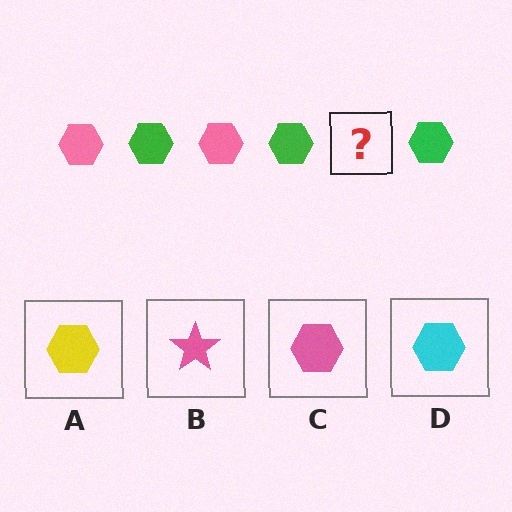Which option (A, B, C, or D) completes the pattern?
C.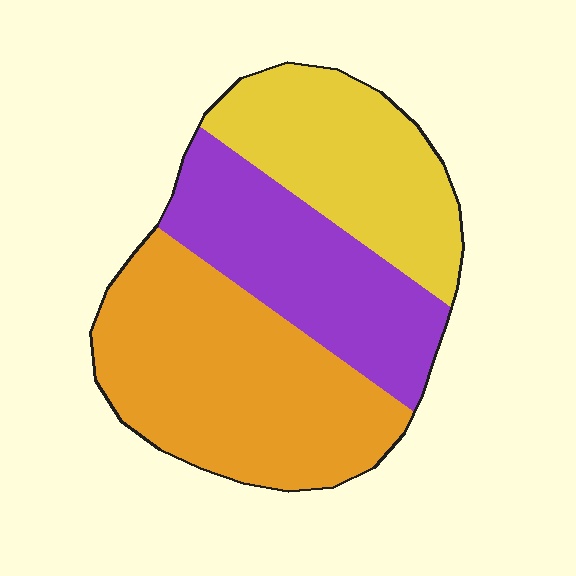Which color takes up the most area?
Orange, at roughly 45%.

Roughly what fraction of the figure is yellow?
Yellow takes up about one quarter (1/4) of the figure.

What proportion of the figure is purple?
Purple covers 29% of the figure.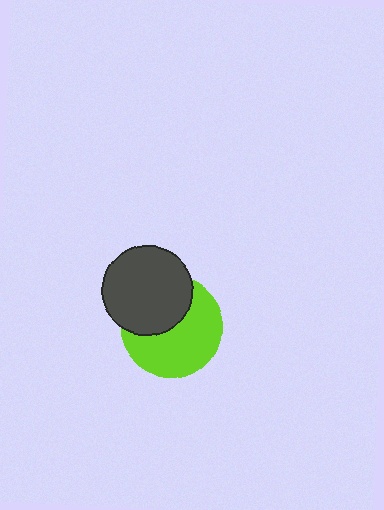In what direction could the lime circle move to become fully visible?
The lime circle could move toward the lower-right. That would shift it out from behind the dark gray circle entirely.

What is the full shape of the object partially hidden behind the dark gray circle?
The partially hidden object is a lime circle.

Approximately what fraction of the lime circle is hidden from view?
Roughly 40% of the lime circle is hidden behind the dark gray circle.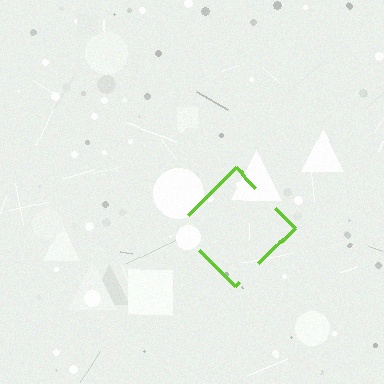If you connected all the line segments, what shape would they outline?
They would outline a diamond.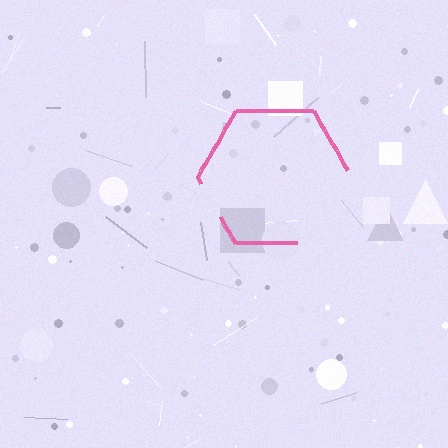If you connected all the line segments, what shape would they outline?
They would outline a hexagon.